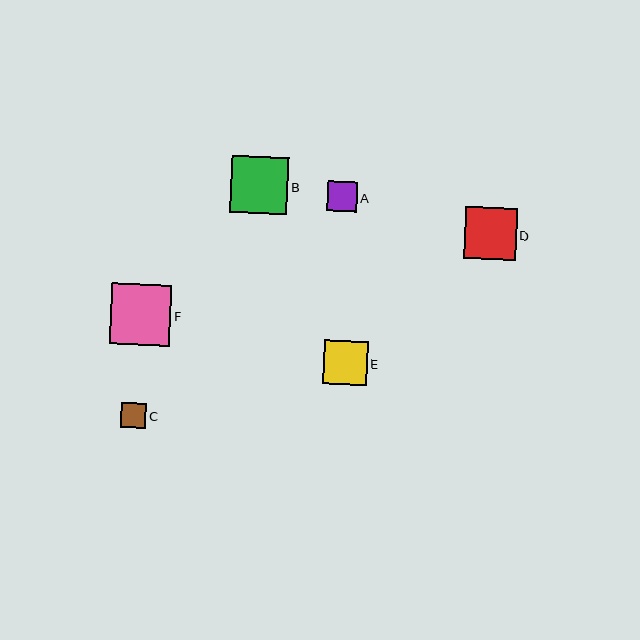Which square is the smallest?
Square C is the smallest with a size of approximately 25 pixels.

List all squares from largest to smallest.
From largest to smallest: F, B, D, E, A, C.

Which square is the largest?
Square F is the largest with a size of approximately 60 pixels.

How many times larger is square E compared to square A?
Square E is approximately 1.4 times the size of square A.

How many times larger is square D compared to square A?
Square D is approximately 1.7 times the size of square A.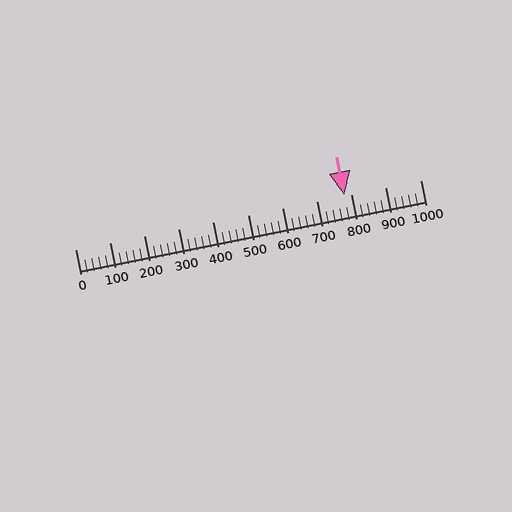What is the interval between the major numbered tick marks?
The major tick marks are spaced 100 units apart.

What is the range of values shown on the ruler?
The ruler shows values from 0 to 1000.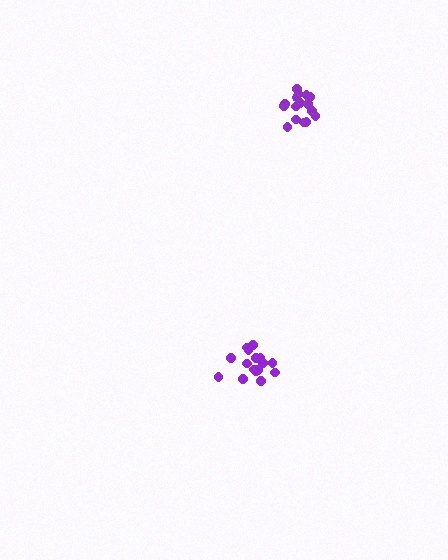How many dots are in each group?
Group 1: 16 dots, Group 2: 17 dots (33 total).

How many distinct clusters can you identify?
There are 2 distinct clusters.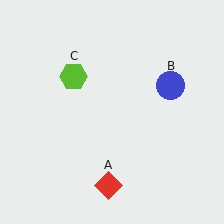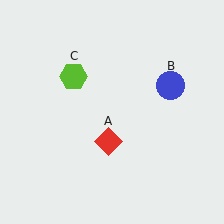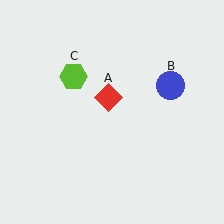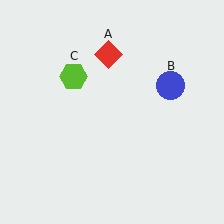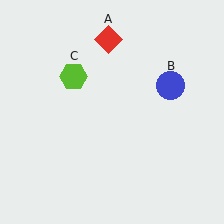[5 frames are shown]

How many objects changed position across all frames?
1 object changed position: red diamond (object A).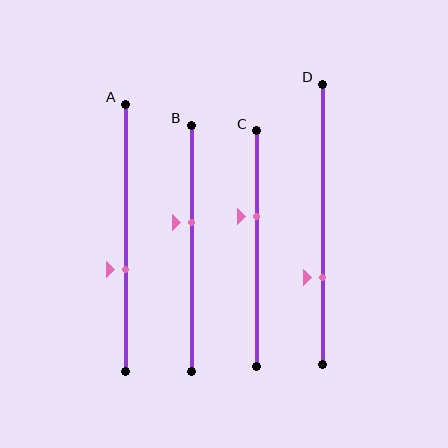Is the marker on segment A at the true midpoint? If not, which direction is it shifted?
No, the marker on segment A is shifted downward by about 12% of the segment length.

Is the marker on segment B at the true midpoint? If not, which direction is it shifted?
No, the marker on segment B is shifted upward by about 10% of the segment length.